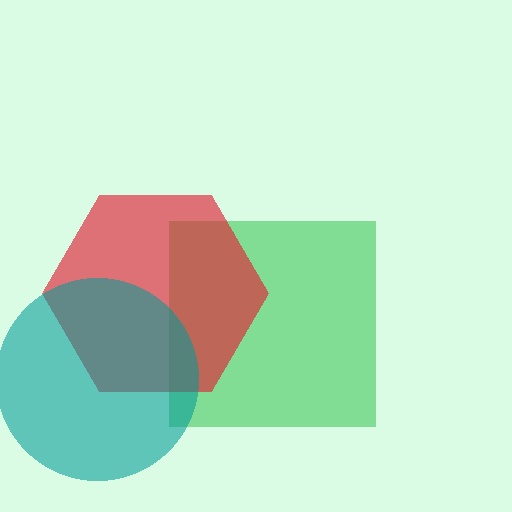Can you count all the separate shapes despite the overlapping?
Yes, there are 3 separate shapes.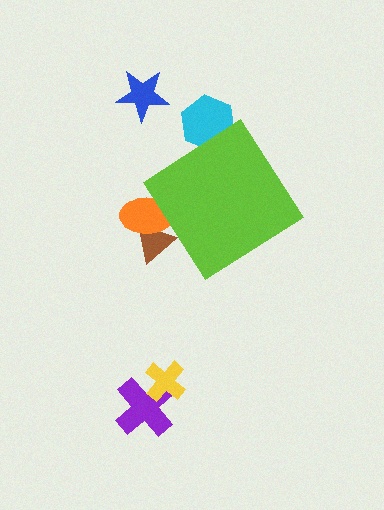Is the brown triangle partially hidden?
Yes, the brown triangle is partially hidden behind the lime diamond.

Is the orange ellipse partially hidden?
Yes, the orange ellipse is partially hidden behind the lime diamond.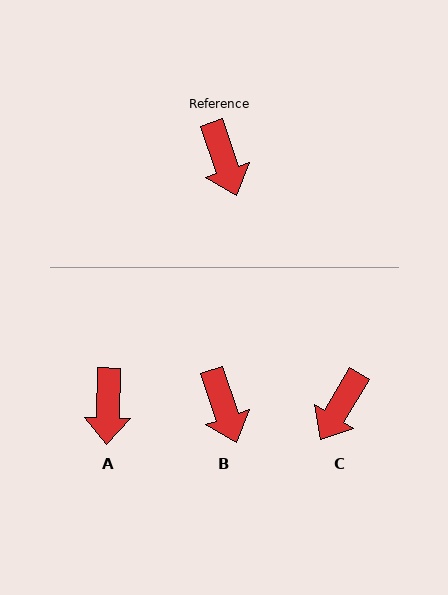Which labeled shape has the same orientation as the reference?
B.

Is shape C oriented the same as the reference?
No, it is off by about 50 degrees.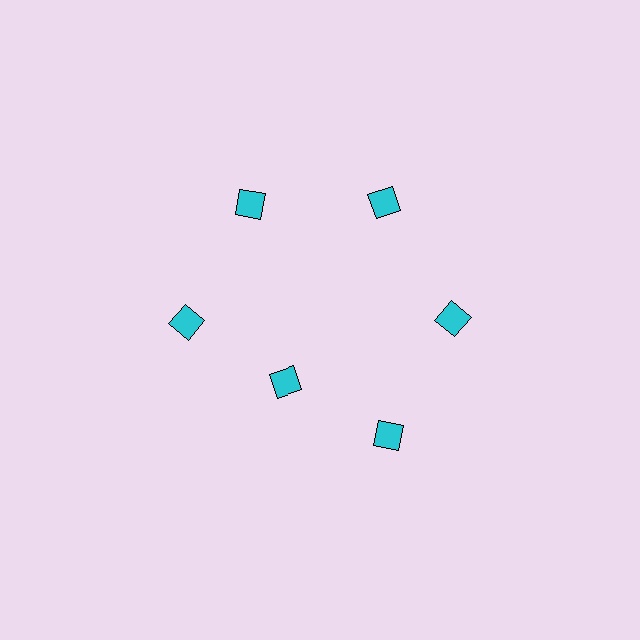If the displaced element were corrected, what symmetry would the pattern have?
It would have 6-fold rotational symmetry — the pattern would map onto itself every 60 degrees.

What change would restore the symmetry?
The symmetry would be restored by moving it outward, back onto the ring so that all 6 diamonds sit at equal angles and equal distance from the center.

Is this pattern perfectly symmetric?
No. The 6 cyan diamonds are arranged in a ring, but one element near the 7 o'clock position is pulled inward toward the center, breaking the 6-fold rotational symmetry.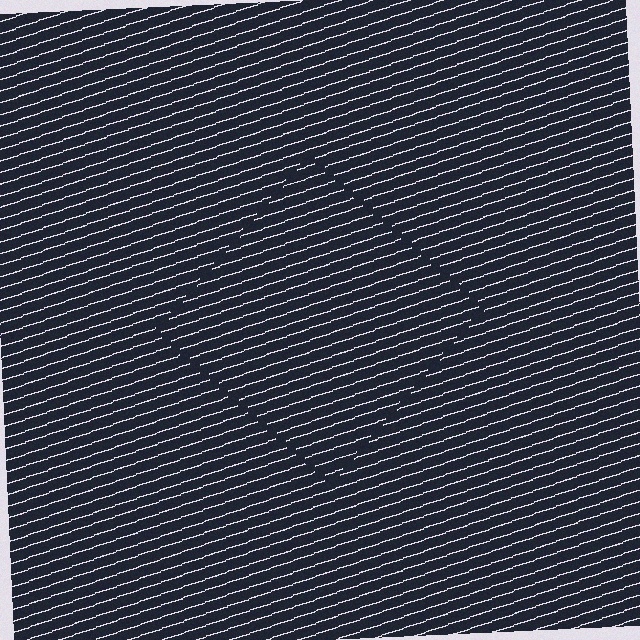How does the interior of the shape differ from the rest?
The interior of the shape contains the same grating, shifted by half a period — the contour is defined by the phase discontinuity where line-ends from the inner and outer gratings abut.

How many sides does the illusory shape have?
4 sides — the line-ends trace a square.